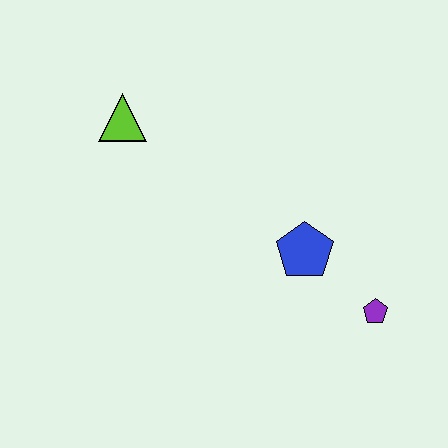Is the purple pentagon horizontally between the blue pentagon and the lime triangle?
No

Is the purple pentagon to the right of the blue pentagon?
Yes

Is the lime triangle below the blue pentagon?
No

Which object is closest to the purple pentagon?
The blue pentagon is closest to the purple pentagon.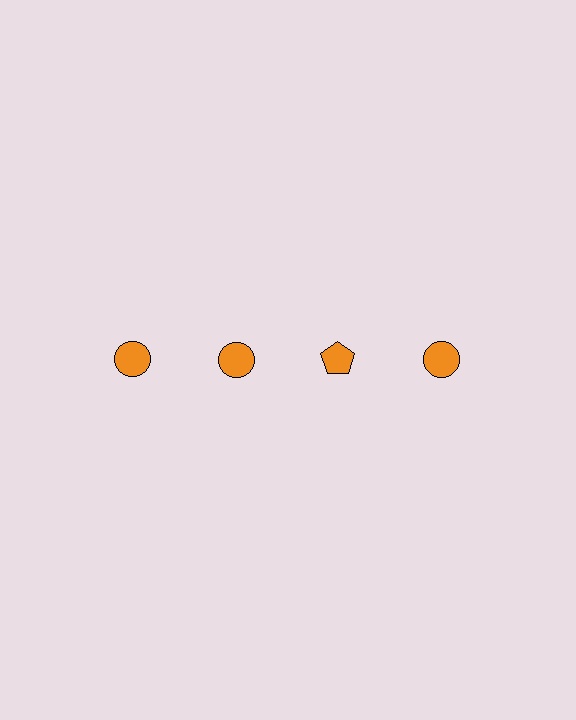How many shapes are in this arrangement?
There are 4 shapes arranged in a grid pattern.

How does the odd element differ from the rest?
It has a different shape: pentagon instead of circle.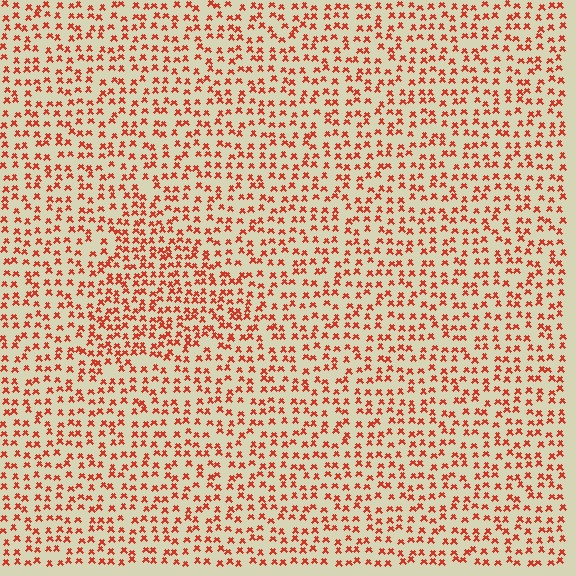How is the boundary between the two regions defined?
The boundary is defined by a change in element density (approximately 1.5x ratio). All elements are the same color, size, and shape.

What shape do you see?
I see a triangle.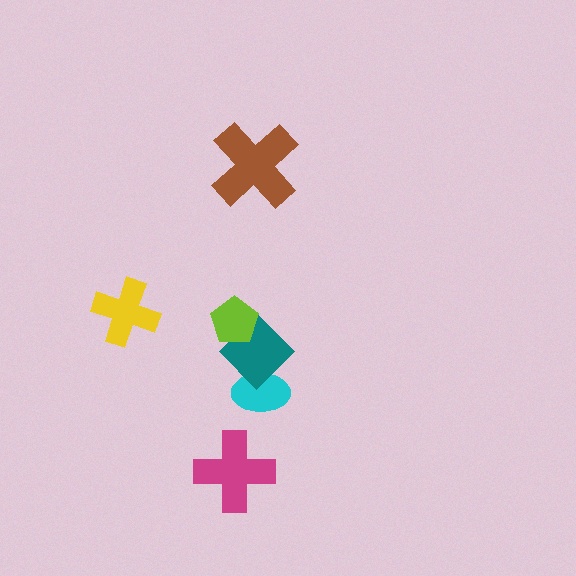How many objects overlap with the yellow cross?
0 objects overlap with the yellow cross.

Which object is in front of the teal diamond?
The lime pentagon is in front of the teal diamond.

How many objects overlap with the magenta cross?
0 objects overlap with the magenta cross.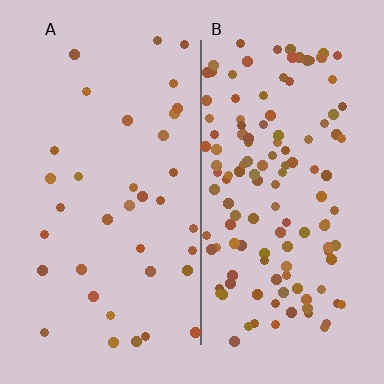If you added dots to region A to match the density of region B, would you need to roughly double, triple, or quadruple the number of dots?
Approximately quadruple.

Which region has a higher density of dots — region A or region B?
B (the right).